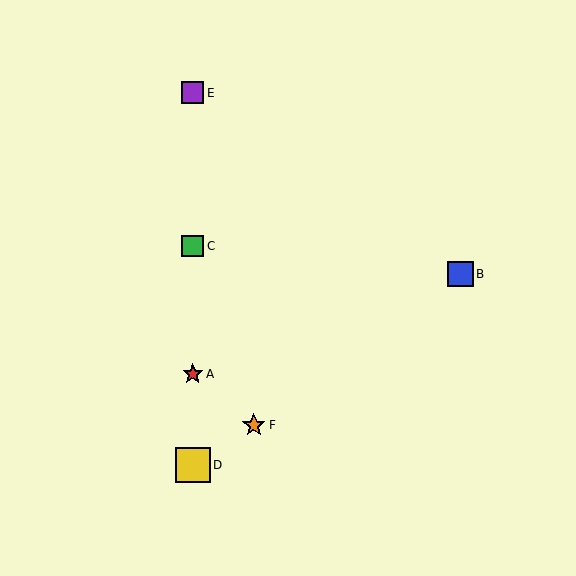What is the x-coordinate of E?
Object E is at x≈193.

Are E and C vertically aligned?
Yes, both are at x≈193.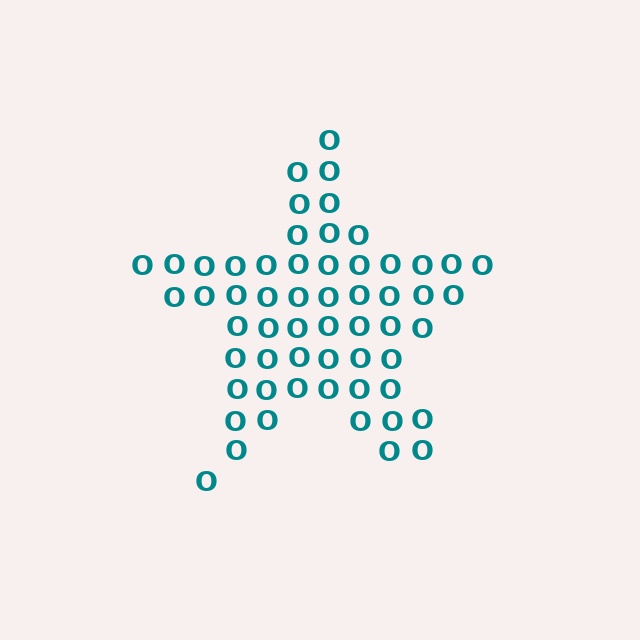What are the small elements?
The small elements are letter O's.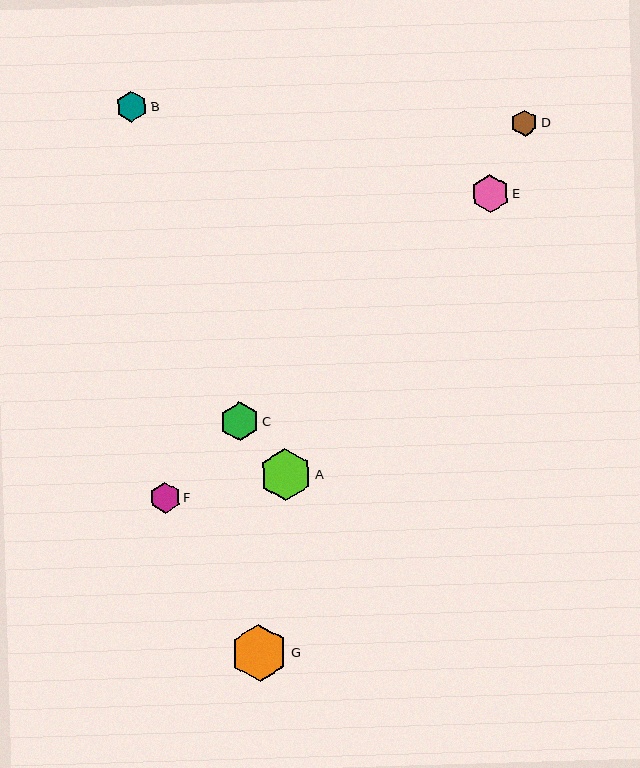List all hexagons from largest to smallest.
From largest to smallest: G, A, C, E, B, F, D.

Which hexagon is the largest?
Hexagon G is the largest with a size of approximately 57 pixels.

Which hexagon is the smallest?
Hexagon D is the smallest with a size of approximately 26 pixels.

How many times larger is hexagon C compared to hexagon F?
Hexagon C is approximately 1.3 times the size of hexagon F.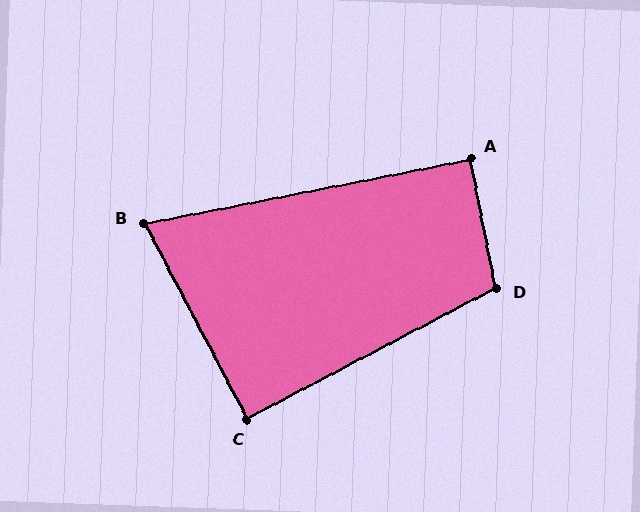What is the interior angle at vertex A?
Approximately 90 degrees (approximately right).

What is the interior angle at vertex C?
Approximately 90 degrees (approximately right).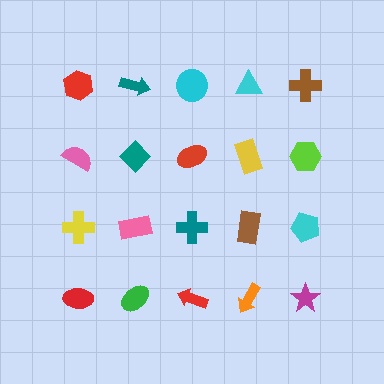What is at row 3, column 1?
A yellow cross.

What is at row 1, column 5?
A brown cross.